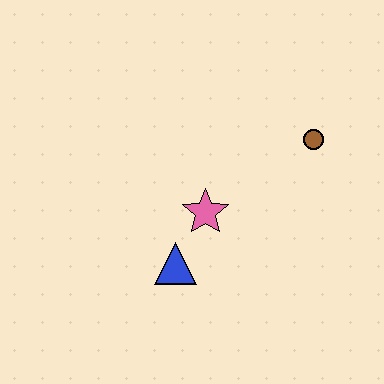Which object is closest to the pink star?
The blue triangle is closest to the pink star.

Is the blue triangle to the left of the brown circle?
Yes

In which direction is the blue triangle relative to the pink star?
The blue triangle is below the pink star.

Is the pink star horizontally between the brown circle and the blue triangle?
Yes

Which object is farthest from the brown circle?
The blue triangle is farthest from the brown circle.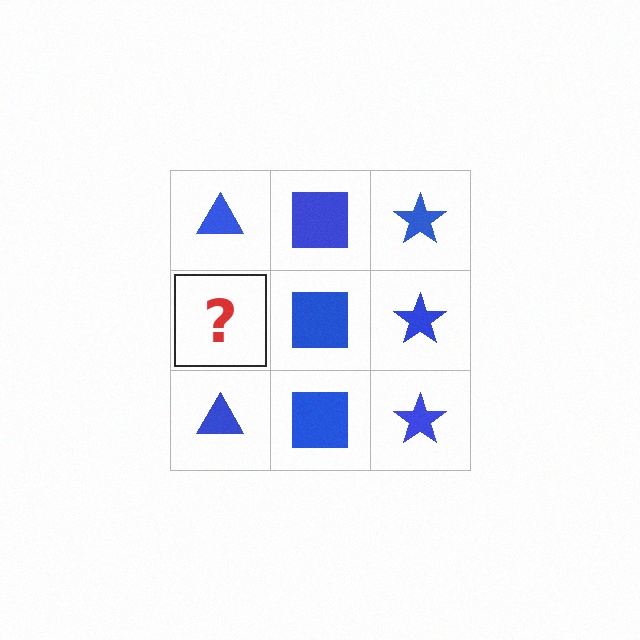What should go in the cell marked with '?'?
The missing cell should contain a blue triangle.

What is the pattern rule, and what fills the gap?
The rule is that each column has a consistent shape. The gap should be filled with a blue triangle.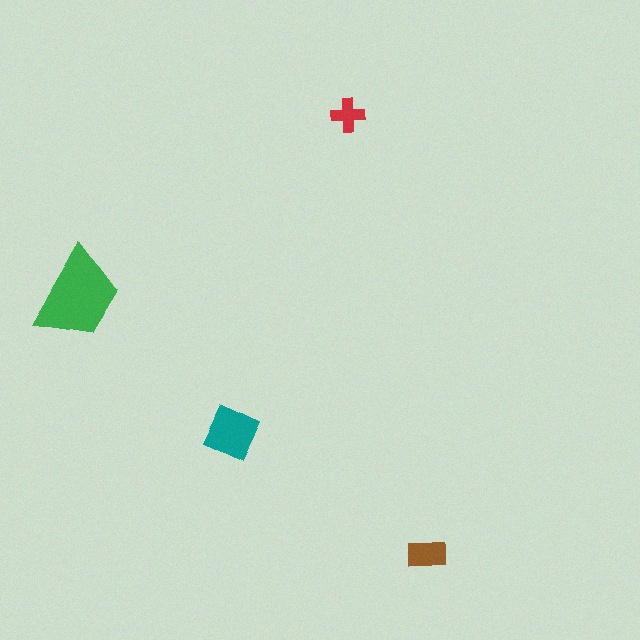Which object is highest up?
The red cross is topmost.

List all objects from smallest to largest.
The red cross, the brown rectangle, the teal square, the green trapezoid.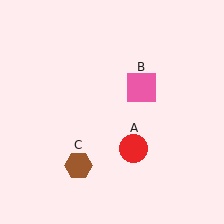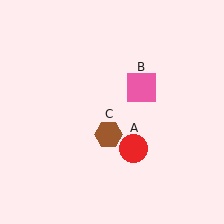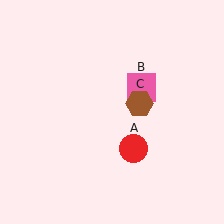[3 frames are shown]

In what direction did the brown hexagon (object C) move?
The brown hexagon (object C) moved up and to the right.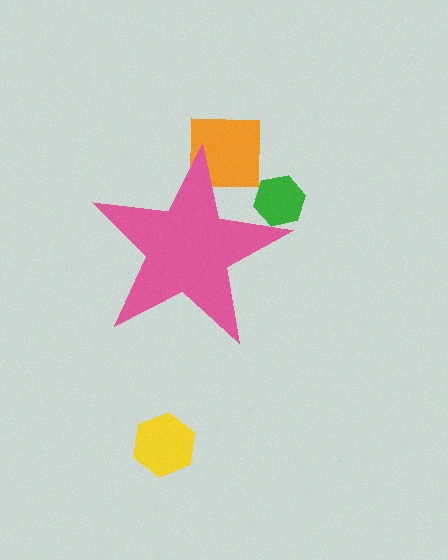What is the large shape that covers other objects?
A pink star.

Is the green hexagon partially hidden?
Yes, the green hexagon is partially hidden behind the pink star.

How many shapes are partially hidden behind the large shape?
2 shapes are partially hidden.